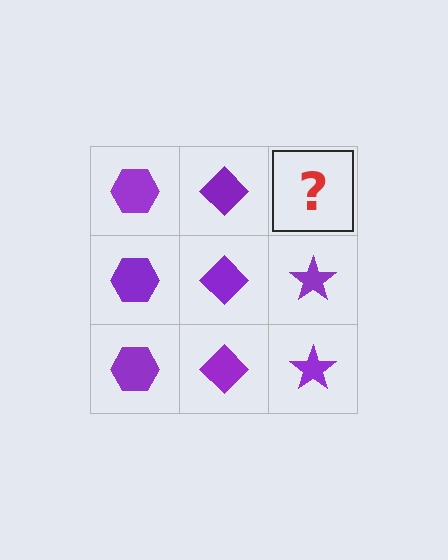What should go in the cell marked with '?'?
The missing cell should contain a purple star.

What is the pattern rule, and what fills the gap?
The rule is that each column has a consistent shape. The gap should be filled with a purple star.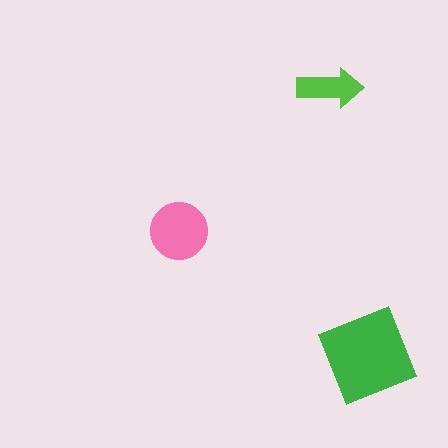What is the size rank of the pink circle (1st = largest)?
2nd.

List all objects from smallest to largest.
The lime arrow, the pink circle, the green diamond.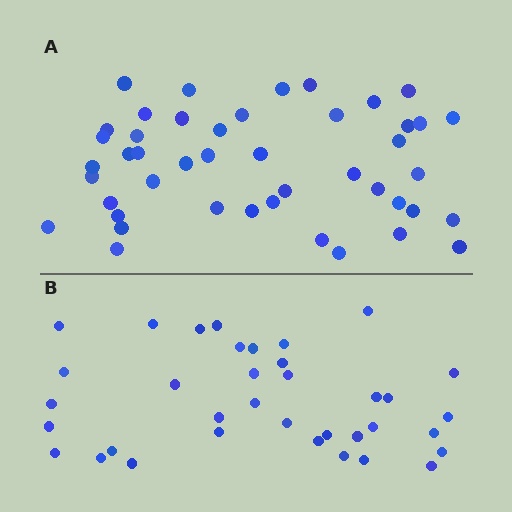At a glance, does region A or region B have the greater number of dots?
Region A (the top region) has more dots.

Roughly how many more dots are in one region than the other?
Region A has roughly 8 or so more dots than region B.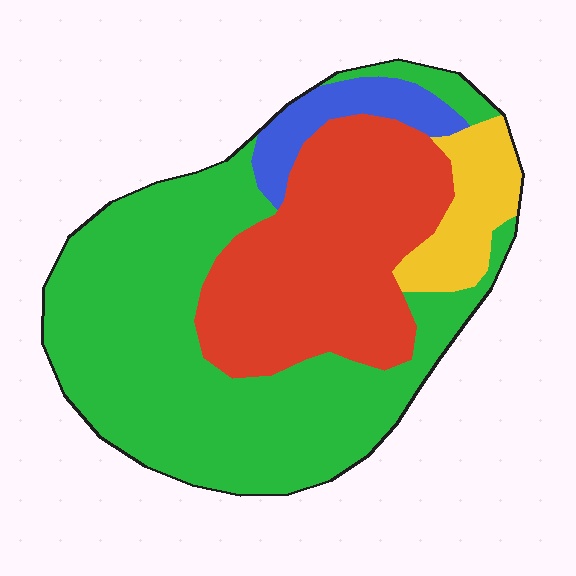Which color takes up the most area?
Green, at roughly 55%.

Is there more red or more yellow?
Red.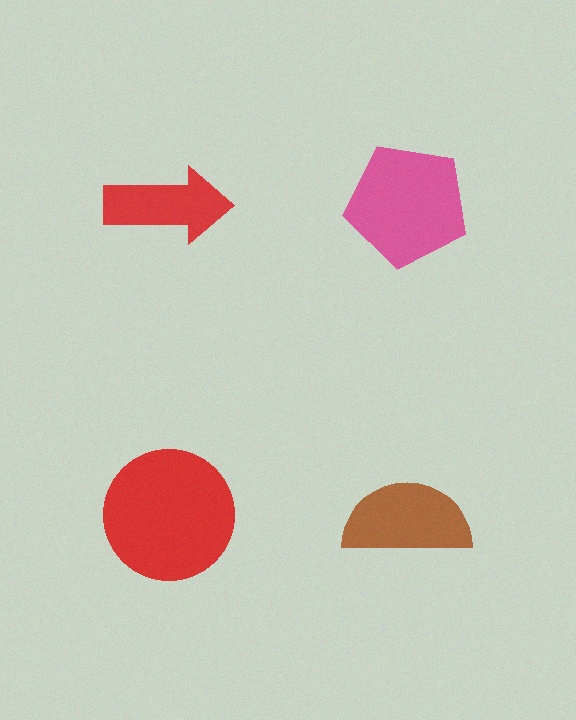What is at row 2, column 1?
A red circle.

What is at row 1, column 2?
A pink pentagon.